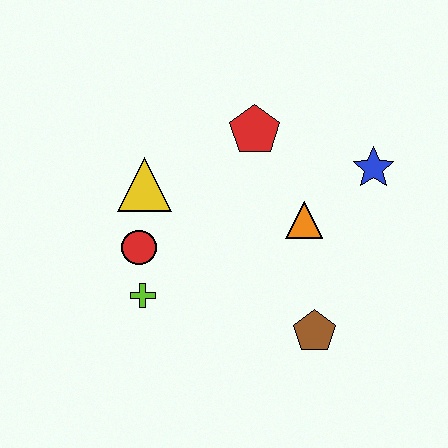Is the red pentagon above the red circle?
Yes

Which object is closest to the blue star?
The orange triangle is closest to the blue star.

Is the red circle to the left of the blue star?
Yes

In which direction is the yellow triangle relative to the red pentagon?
The yellow triangle is to the left of the red pentagon.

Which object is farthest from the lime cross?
The blue star is farthest from the lime cross.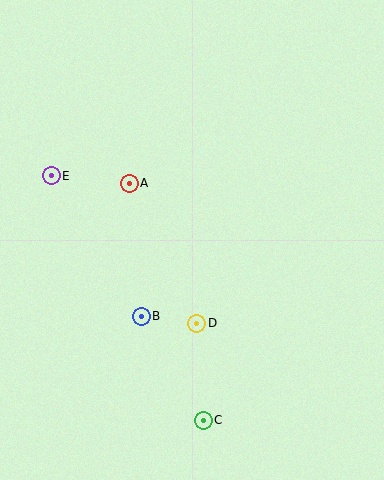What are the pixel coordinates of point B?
Point B is at (141, 316).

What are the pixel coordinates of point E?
Point E is at (51, 176).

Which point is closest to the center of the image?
Point D at (197, 323) is closest to the center.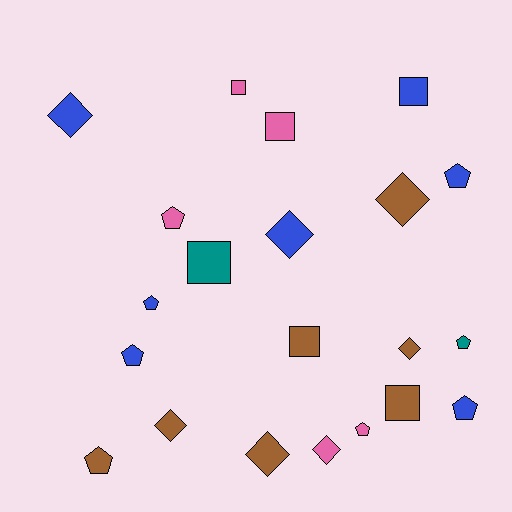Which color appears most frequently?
Blue, with 7 objects.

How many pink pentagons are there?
There are 2 pink pentagons.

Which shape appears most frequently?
Pentagon, with 8 objects.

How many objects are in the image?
There are 21 objects.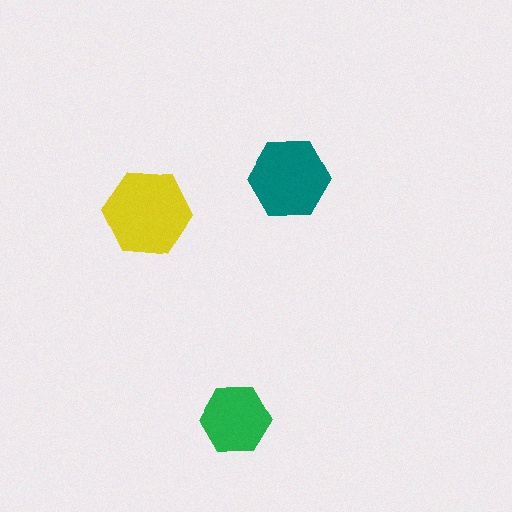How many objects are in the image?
There are 3 objects in the image.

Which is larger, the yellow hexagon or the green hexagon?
The yellow one.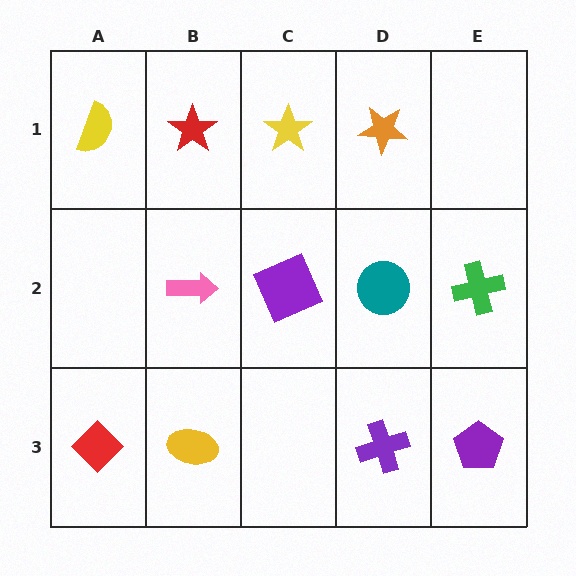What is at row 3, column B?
A yellow ellipse.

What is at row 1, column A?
A yellow semicircle.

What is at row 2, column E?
A green cross.